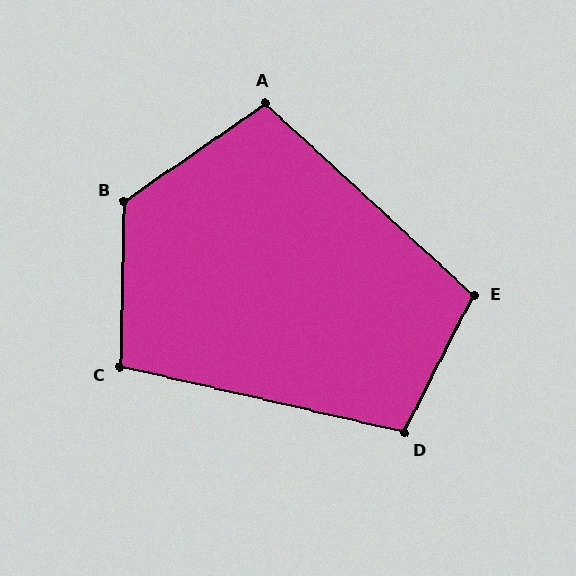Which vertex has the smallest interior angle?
C, at approximately 102 degrees.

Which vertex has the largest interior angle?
B, at approximately 126 degrees.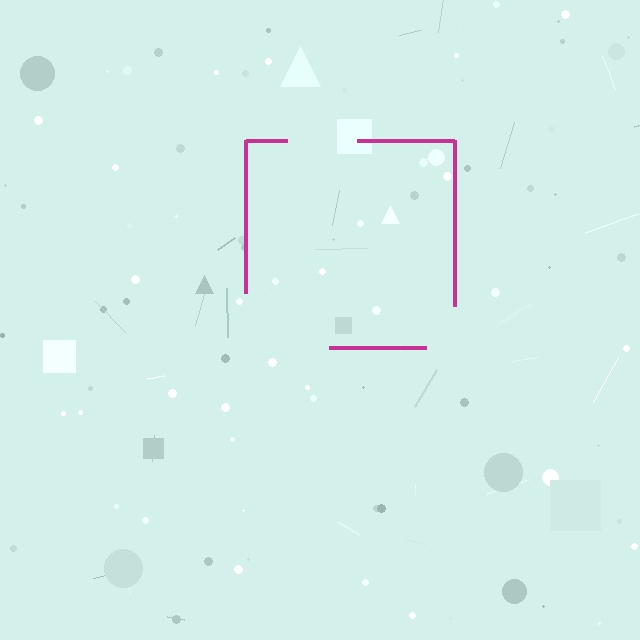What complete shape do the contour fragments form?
The contour fragments form a square.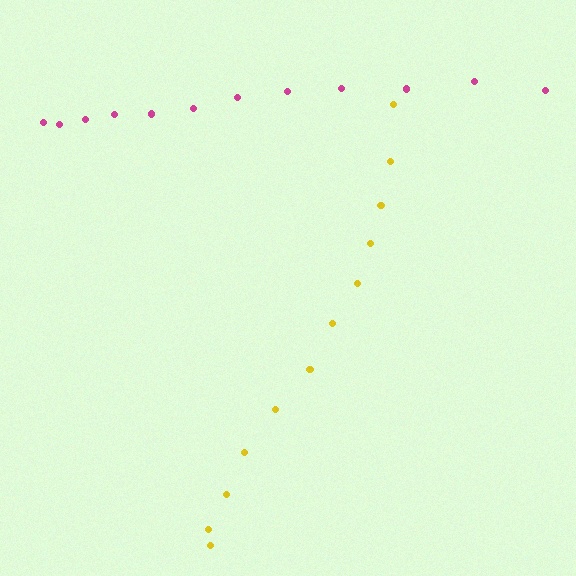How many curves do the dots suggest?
There are 2 distinct paths.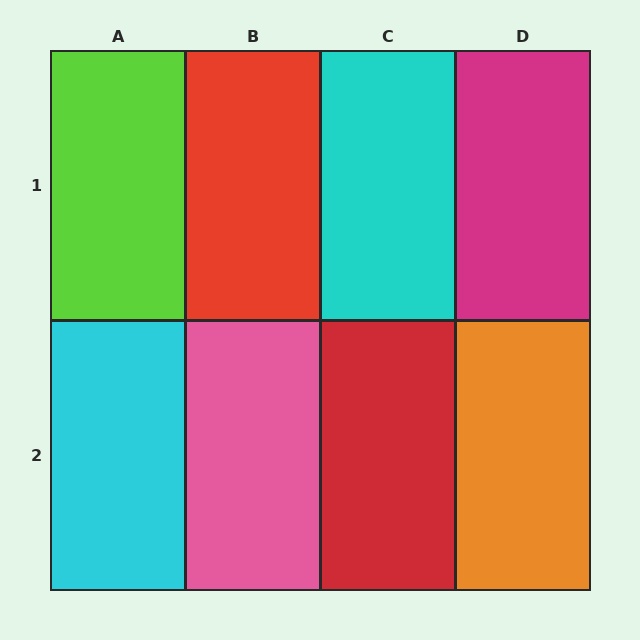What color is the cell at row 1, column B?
Red.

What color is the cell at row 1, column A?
Lime.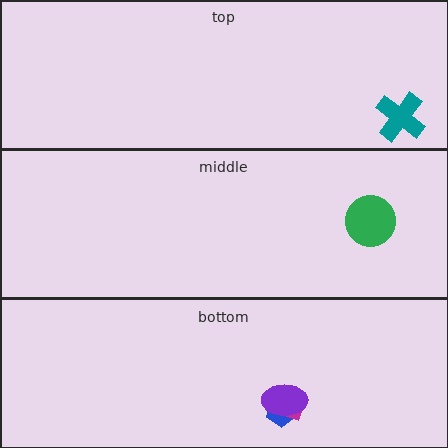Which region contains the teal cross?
The top region.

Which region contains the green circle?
The middle region.